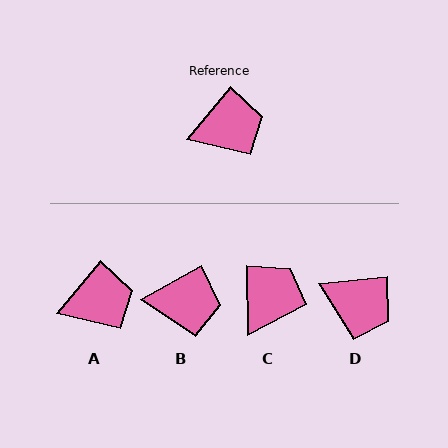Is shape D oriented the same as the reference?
No, it is off by about 45 degrees.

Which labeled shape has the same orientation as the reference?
A.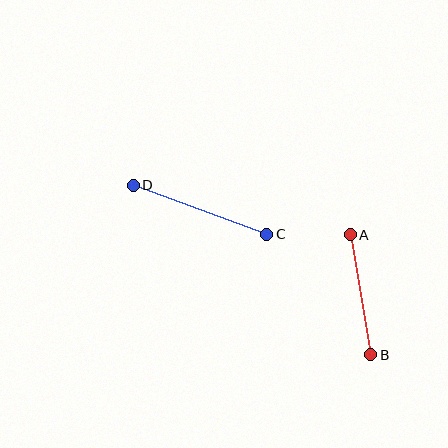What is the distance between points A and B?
The distance is approximately 122 pixels.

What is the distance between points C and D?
The distance is approximately 142 pixels.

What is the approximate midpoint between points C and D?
The midpoint is at approximately (200, 210) pixels.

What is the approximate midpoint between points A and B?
The midpoint is at approximately (361, 295) pixels.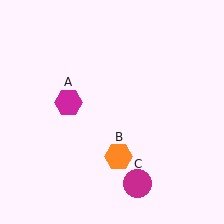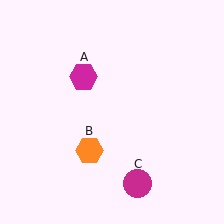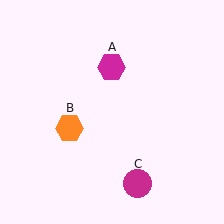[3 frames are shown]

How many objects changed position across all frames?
2 objects changed position: magenta hexagon (object A), orange hexagon (object B).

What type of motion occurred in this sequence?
The magenta hexagon (object A), orange hexagon (object B) rotated clockwise around the center of the scene.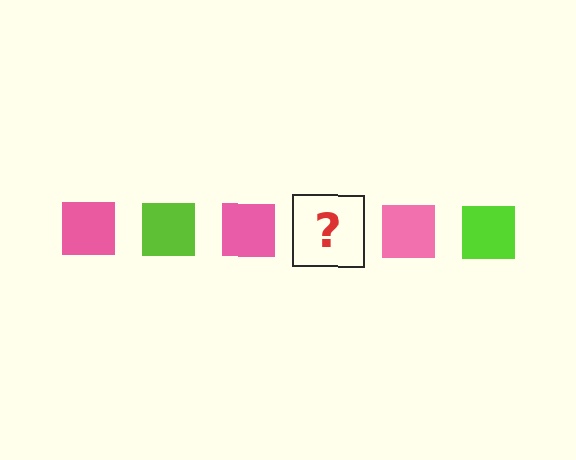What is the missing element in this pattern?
The missing element is a lime square.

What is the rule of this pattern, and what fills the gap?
The rule is that the pattern cycles through pink, lime squares. The gap should be filled with a lime square.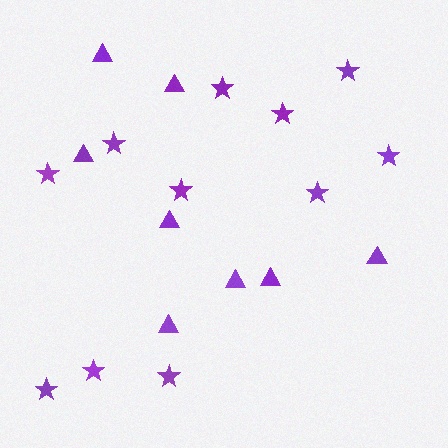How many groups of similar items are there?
There are 2 groups: one group of stars (11) and one group of triangles (8).